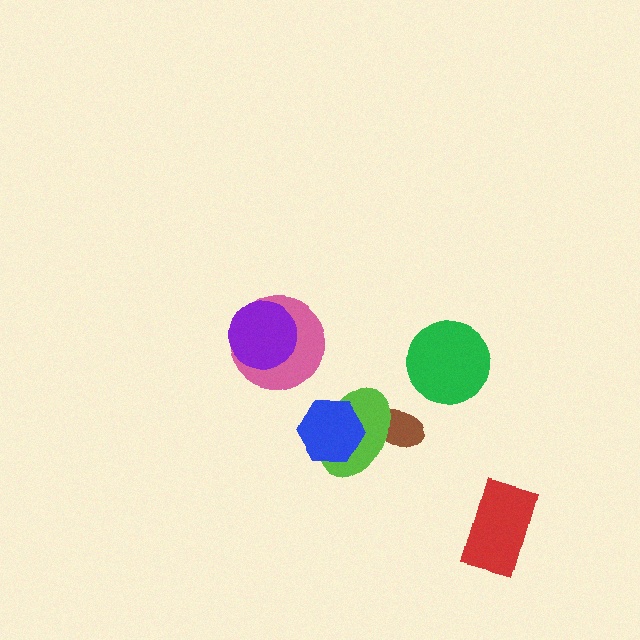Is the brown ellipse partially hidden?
Yes, it is partially covered by another shape.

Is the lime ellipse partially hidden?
Yes, it is partially covered by another shape.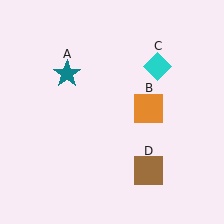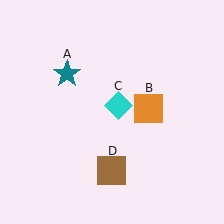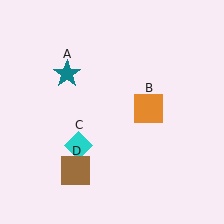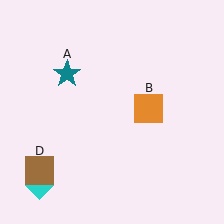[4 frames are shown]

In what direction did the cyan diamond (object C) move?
The cyan diamond (object C) moved down and to the left.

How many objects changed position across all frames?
2 objects changed position: cyan diamond (object C), brown square (object D).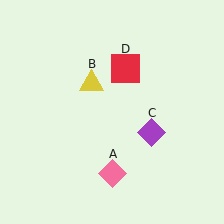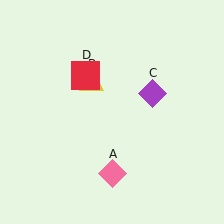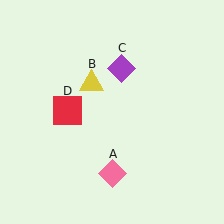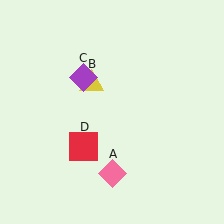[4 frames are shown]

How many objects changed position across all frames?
2 objects changed position: purple diamond (object C), red square (object D).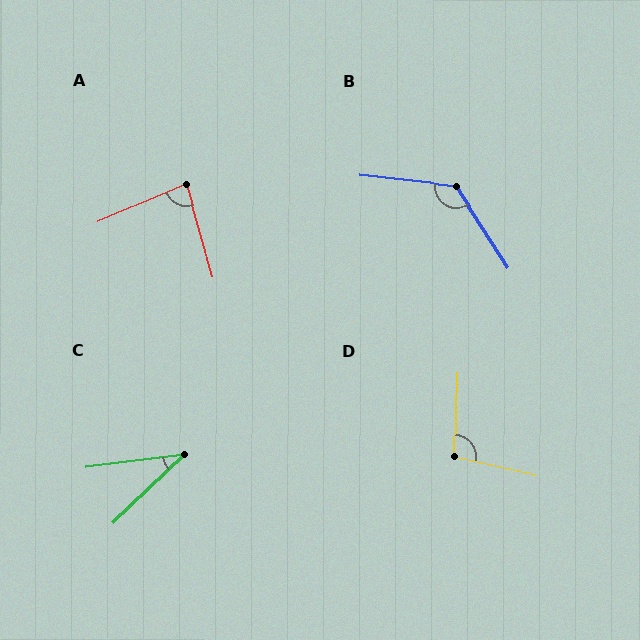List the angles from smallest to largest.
C (36°), A (83°), D (101°), B (129°).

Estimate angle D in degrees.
Approximately 101 degrees.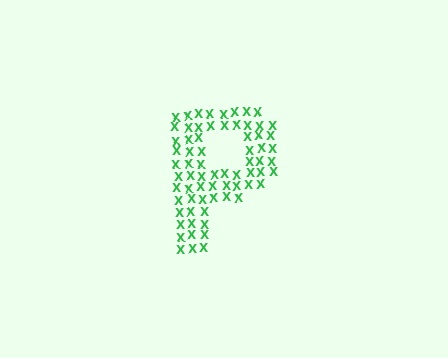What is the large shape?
The large shape is the letter P.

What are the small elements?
The small elements are letter X's.